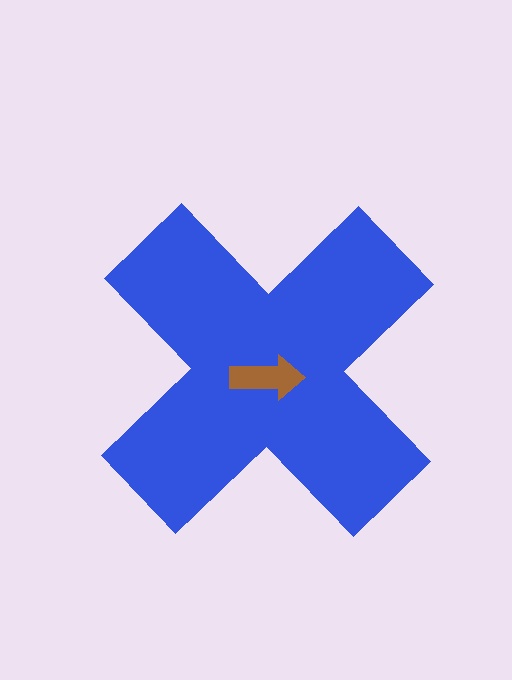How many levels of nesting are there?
2.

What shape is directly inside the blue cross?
The brown arrow.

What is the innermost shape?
The brown arrow.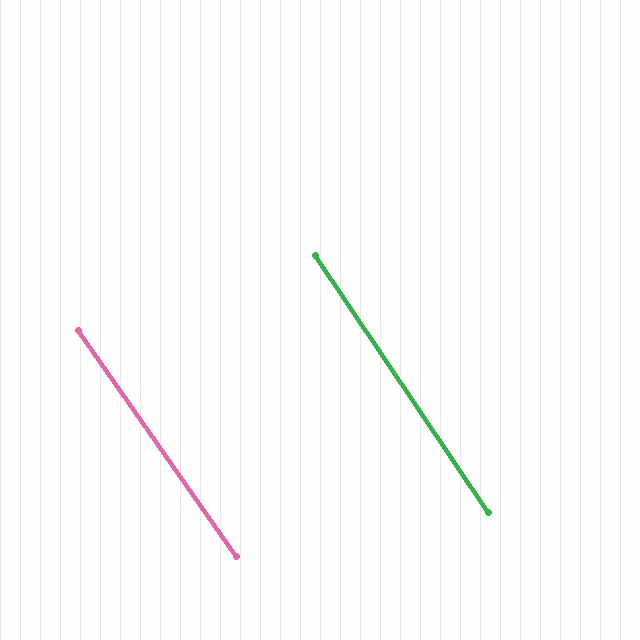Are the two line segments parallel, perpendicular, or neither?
Parallel — their directions differ by only 1.0°.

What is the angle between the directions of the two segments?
Approximately 1 degree.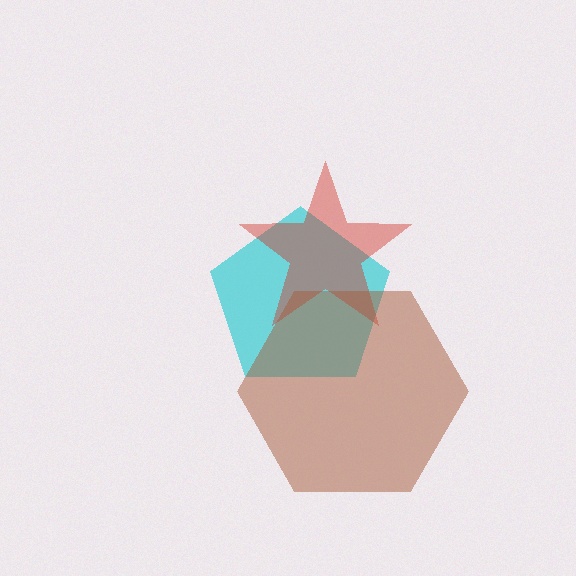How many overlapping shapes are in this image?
There are 3 overlapping shapes in the image.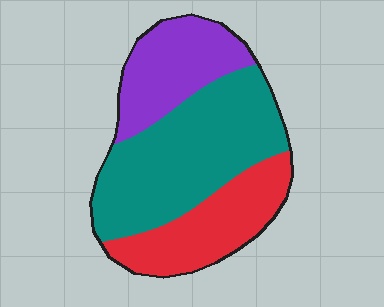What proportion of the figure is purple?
Purple takes up less than a quarter of the figure.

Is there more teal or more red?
Teal.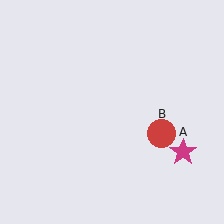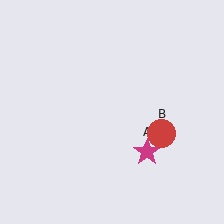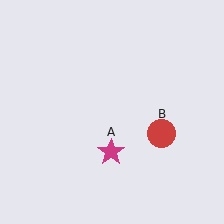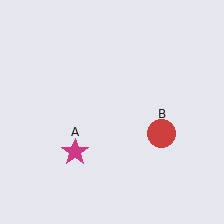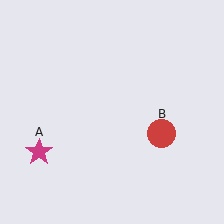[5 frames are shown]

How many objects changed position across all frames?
1 object changed position: magenta star (object A).